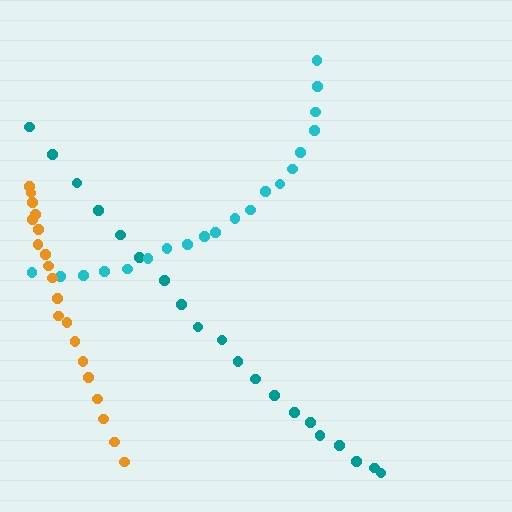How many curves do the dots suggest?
There are 3 distinct paths.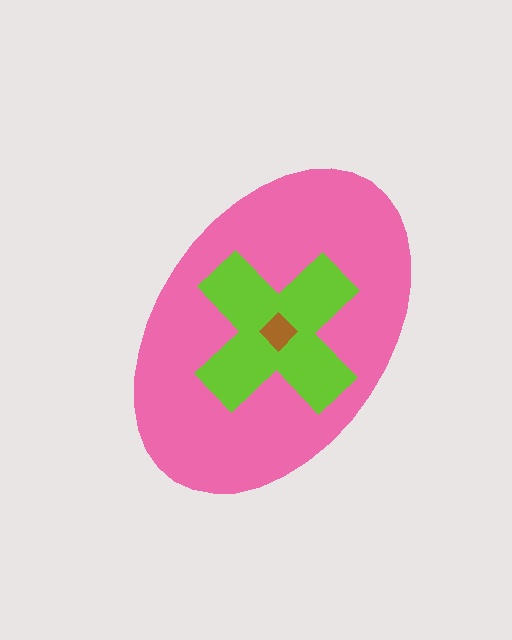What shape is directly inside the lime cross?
The brown diamond.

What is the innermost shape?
The brown diamond.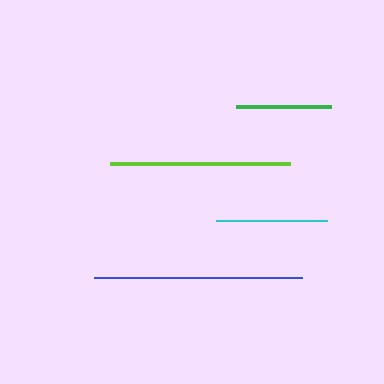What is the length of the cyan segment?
The cyan segment is approximately 111 pixels long.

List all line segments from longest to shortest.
From longest to shortest: blue, lime, cyan, green.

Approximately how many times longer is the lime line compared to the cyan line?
The lime line is approximately 1.6 times the length of the cyan line.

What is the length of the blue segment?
The blue segment is approximately 209 pixels long.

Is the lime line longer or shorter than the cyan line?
The lime line is longer than the cyan line.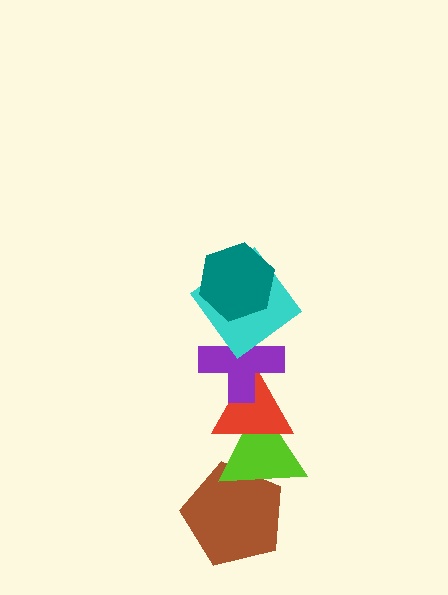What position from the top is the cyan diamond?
The cyan diamond is 2nd from the top.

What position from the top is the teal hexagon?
The teal hexagon is 1st from the top.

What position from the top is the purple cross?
The purple cross is 3rd from the top.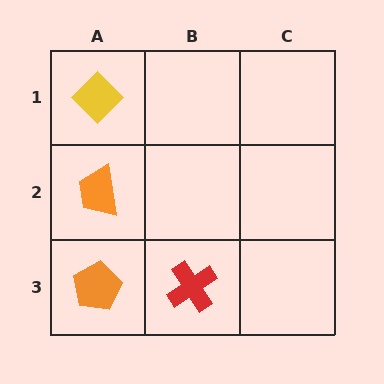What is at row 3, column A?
An orange pentagon.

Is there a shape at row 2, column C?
No, that cell is empty.